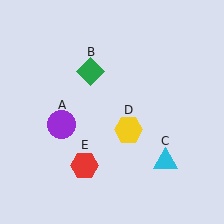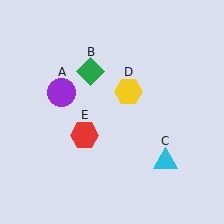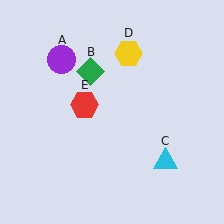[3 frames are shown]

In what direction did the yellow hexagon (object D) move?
The yellow hexagon (object D) moved up.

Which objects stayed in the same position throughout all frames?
Green diamond (object B) and cyan triangle (object C) remained stationary.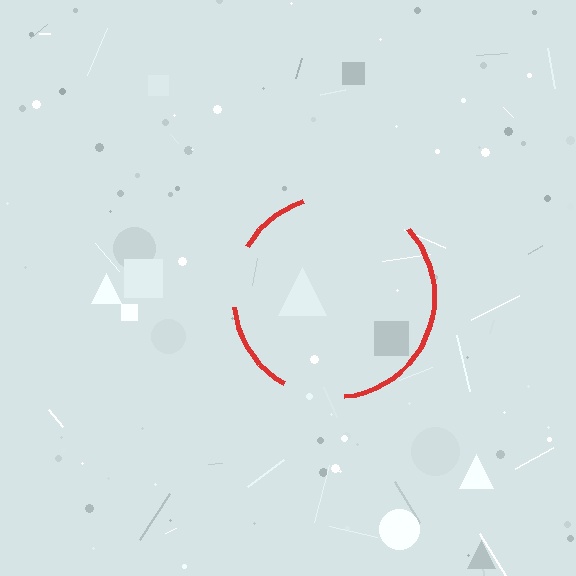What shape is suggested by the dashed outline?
The dashed outline suggests a circle.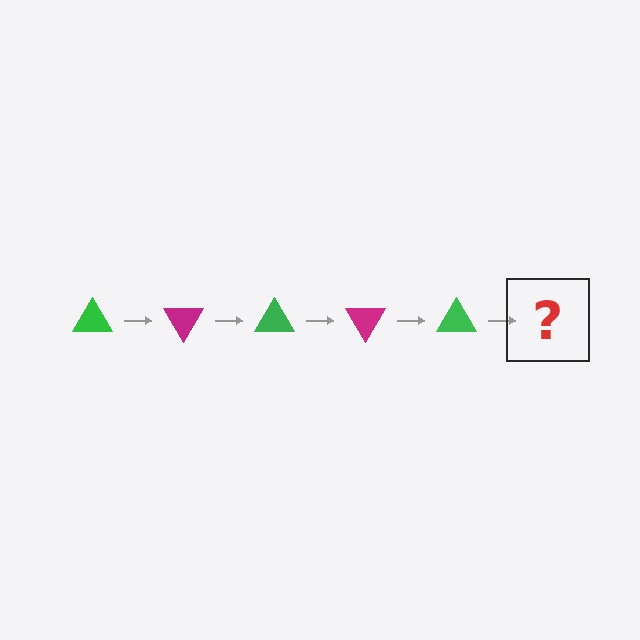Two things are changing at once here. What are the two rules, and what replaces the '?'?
The two rules are that it rotates 60 degrees each step and the color cycles through green and magenta. The '?' should be a magenta triangle, rotated 300 degrees from the start.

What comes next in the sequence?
The next element should be a magenta triangle, rotated 300 degrees from the start.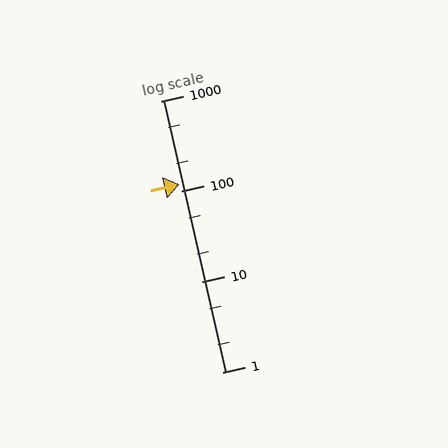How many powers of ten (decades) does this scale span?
The scale spans 3 decades, from 1 to 1000.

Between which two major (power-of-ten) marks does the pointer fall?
The pointer is between 100 and 1000.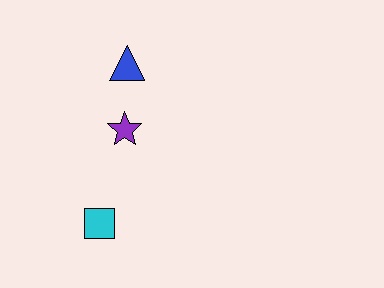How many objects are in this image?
There are 3 objects.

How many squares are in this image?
There is 1 square.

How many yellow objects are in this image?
There are no yellow objects.